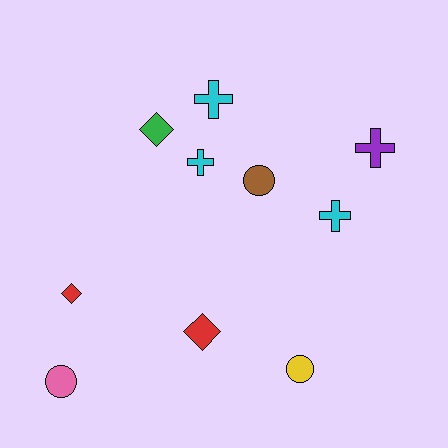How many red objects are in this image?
There are 2 red objects.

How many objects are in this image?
There are 10 objects.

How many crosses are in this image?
There are 4 crosses.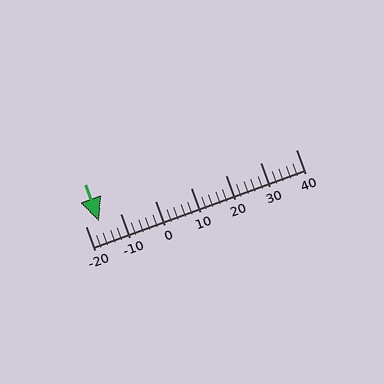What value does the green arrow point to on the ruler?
The green arrow points to approximately -16.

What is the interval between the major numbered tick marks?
The major tick marks are spaced 10 units apart.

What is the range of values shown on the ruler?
The ruler shows values from -20 to 40.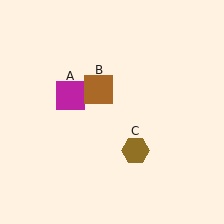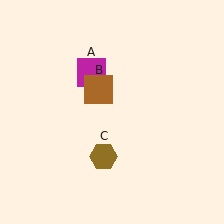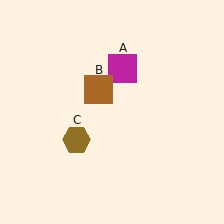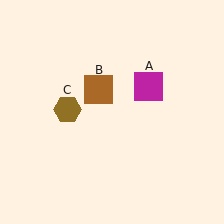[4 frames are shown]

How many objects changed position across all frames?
2 objects changed position: magenta square (object A), brown hexagon (object C).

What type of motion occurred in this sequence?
The magenta square (object A), brown hexagon (object C) rotated clockwise around the center of the scene.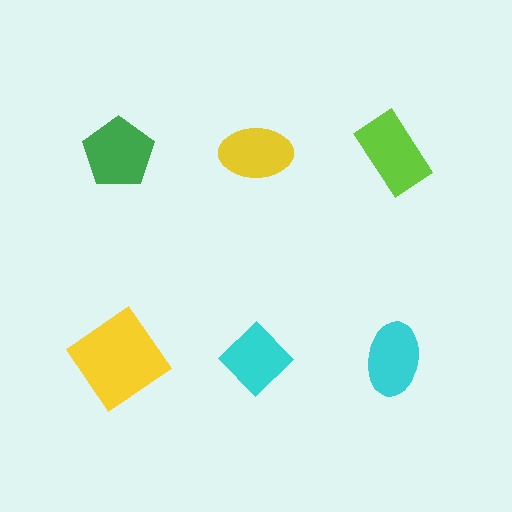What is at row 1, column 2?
A yellow ellipse.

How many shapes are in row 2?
3 shapes.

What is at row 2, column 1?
A yellow diamond.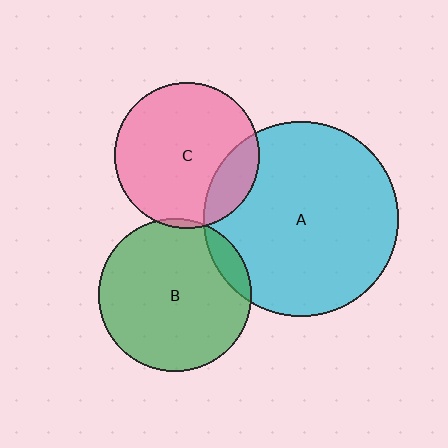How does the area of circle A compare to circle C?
Approximately 1.8 times.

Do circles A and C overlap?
Yes.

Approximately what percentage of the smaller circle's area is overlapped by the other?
Approximately 20%.